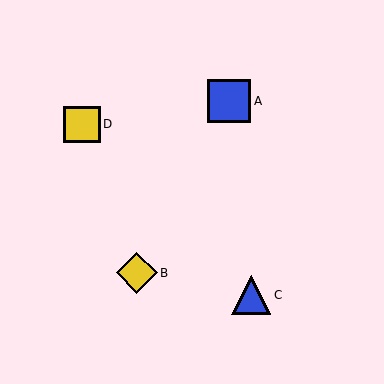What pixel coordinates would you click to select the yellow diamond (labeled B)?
Click at (137, 273) to select the yellow diamond B.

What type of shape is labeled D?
Shape D is a yellow square.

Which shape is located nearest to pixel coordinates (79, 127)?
The yellow square (labeled D) at (82, 124) is nearest to that location.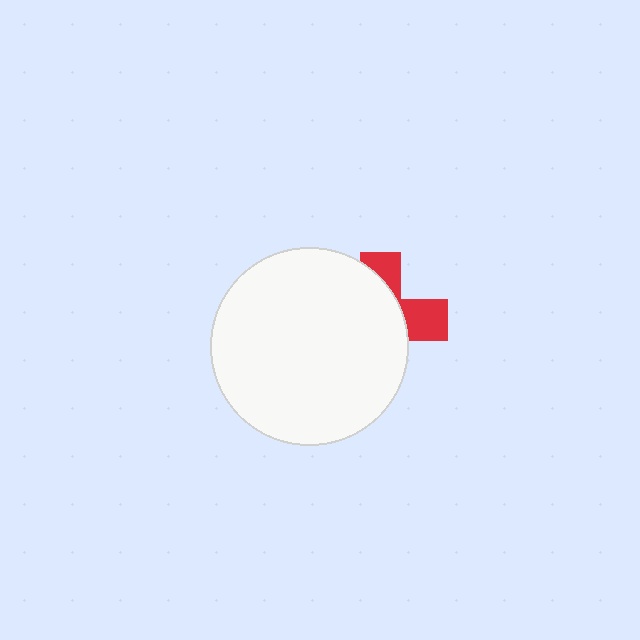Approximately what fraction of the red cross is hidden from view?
Roughly 69% of the red cross is hidden behind the white circle.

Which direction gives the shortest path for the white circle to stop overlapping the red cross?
Moving left gives the shortest separation.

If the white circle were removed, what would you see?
You would see the complete red cross.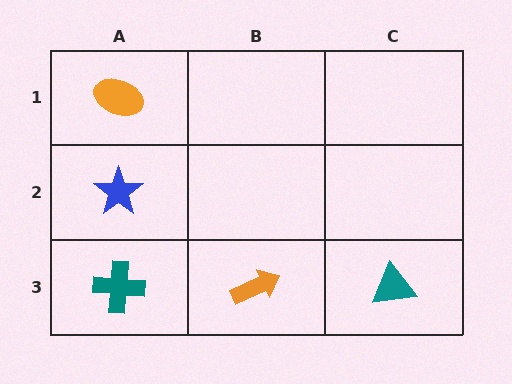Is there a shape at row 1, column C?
No, that cell is empty.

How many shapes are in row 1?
1 shape.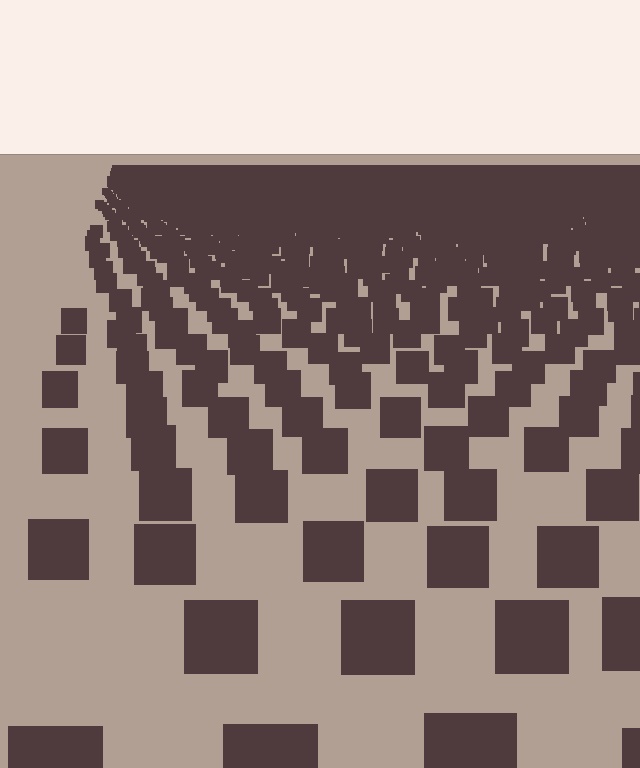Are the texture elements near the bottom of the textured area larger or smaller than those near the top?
Larger. Near the bottom, elements are closer to the viewer and appear at a bigger on-screen size.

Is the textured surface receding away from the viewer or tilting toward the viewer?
The surface is receding away from the viewer. Texture elements get smaller and denser toward the top.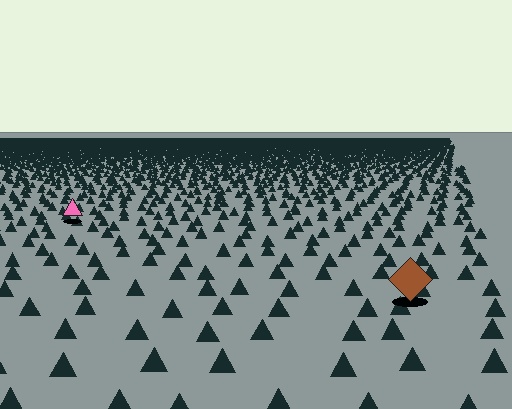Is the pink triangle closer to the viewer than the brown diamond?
No. The brown diamond is closer — you can tell from the texture gradient: the ground texture is coarser near it.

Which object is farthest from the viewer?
The pink triangle is farthest from the viewer. It appears smaller and the ground texture around it is denser.